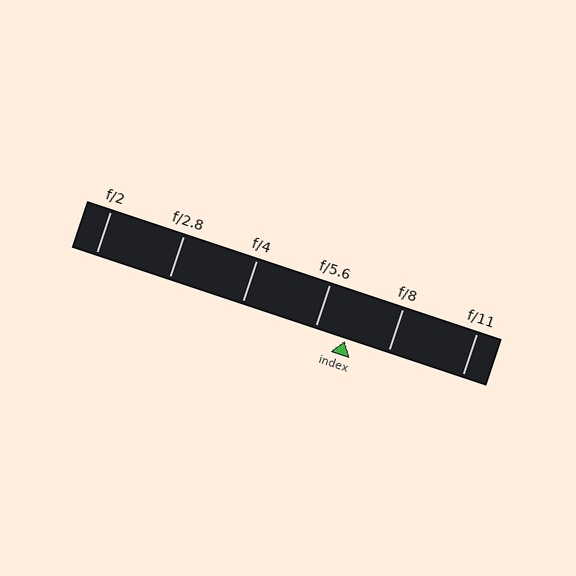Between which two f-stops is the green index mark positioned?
The index mark is between f/5.6 and f/8.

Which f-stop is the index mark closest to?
The index mark is closest to f/5.6.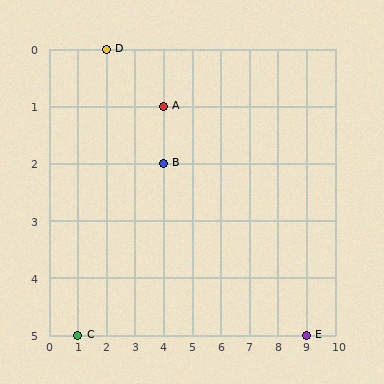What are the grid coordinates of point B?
Point B is at grid coordinates (4, 2).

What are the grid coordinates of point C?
Point C is at grid coordinates (1, 5).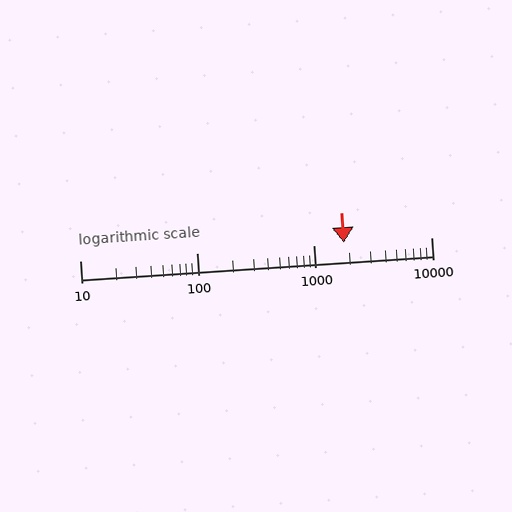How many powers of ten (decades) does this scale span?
The scale spans 3 decades, from 10 to 10000.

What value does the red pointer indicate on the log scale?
The pointer indicates approximately 1800.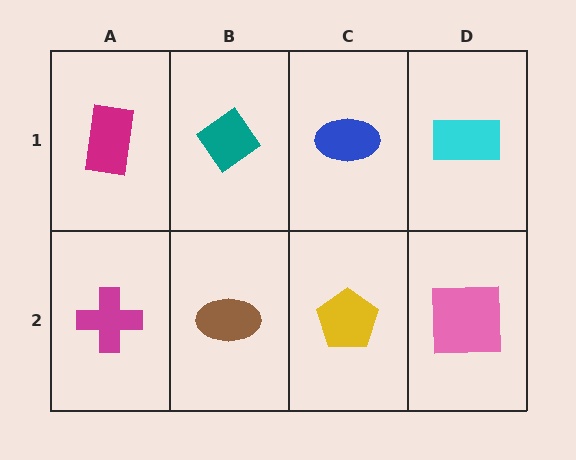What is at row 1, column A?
A magenta rectangle.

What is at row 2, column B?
A brown ellipse.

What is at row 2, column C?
A yellow pentagon.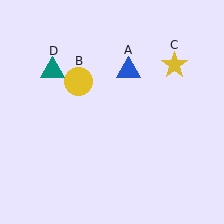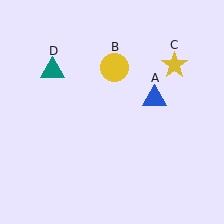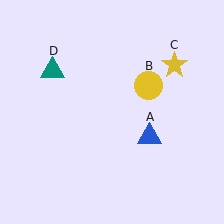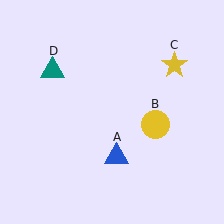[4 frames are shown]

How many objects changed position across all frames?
2 objects changed position: blue triangle (object A), yellow circle (object B).